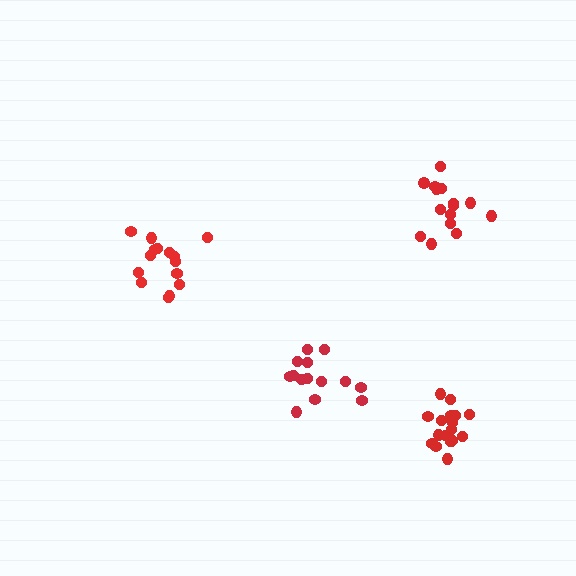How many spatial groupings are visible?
There are 4 spatial groupings.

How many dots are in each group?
Group 1: 15 dots, Group 2: 14 dots, Group 3: 15 dots, Group 4: 18 dots (62 total).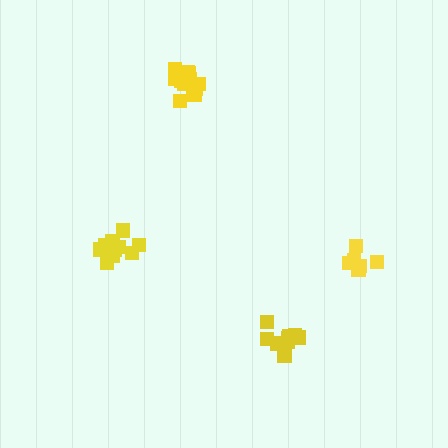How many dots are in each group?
Group 1: 13 dots, Group 2: 9 dots, Group 3: 12 dots, Group 4: 8 dots (42 total).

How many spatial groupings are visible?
There are 4 spatial groupings.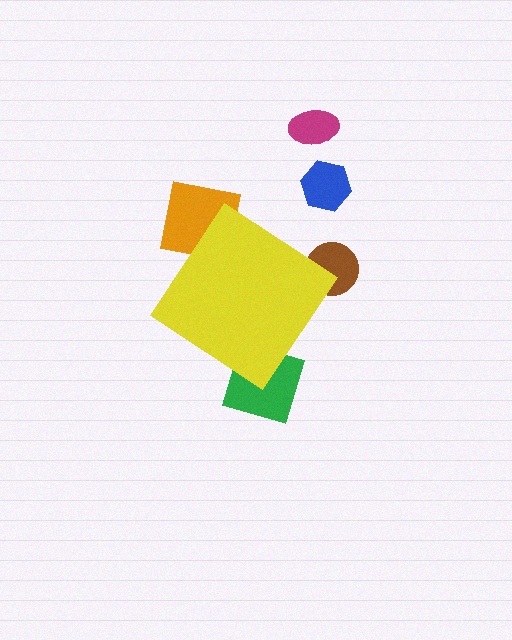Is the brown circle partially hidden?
Yes, the brown circle is partially hidden behind the yellow diamond.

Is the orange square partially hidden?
Yes, the orange square is partially hidden behind the yellow diamond.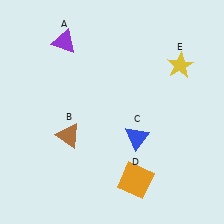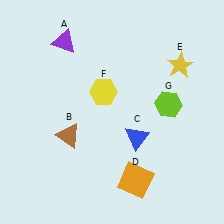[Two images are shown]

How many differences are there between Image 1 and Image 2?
There are 2 differences between the two images.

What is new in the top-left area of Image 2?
A yellow hexagon (F) was added in the top-left area of Image 2.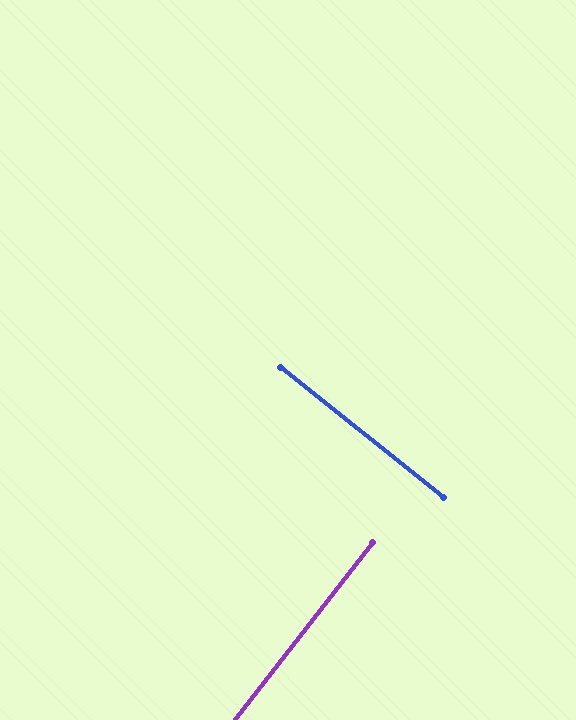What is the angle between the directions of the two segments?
Approximately 89 degrees.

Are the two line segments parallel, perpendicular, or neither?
Perpendicular — they meet at approximately 89°.